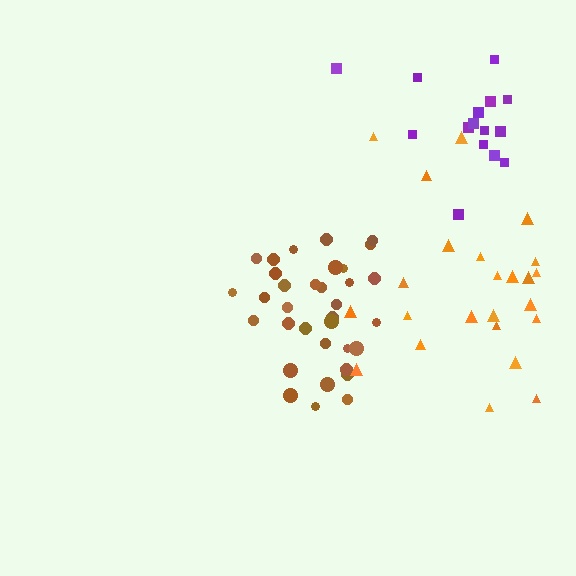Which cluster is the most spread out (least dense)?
Orange.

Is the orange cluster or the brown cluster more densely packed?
Brown.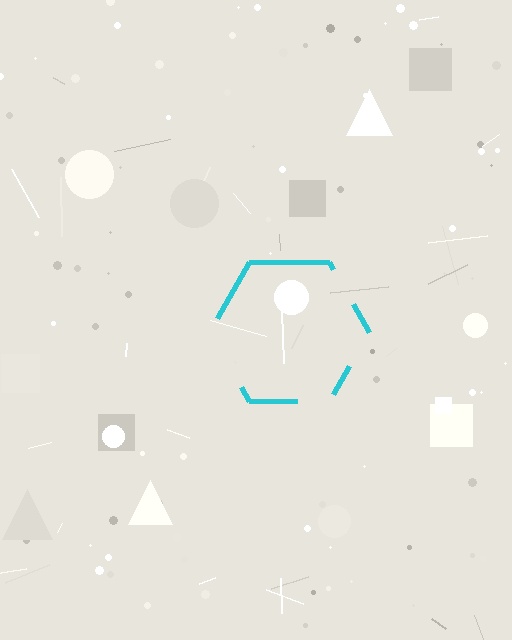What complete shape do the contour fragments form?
The contour fragments form a hexagon.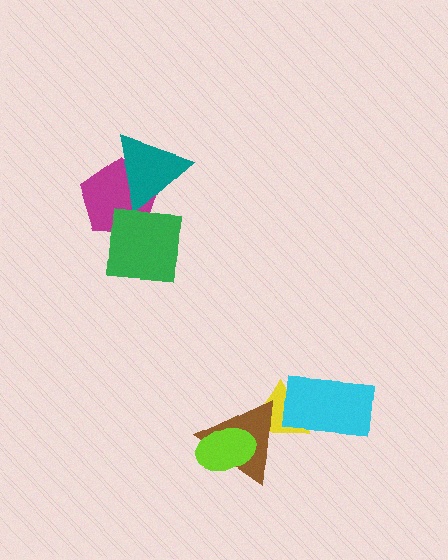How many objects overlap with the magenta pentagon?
2 objects overlap with the magenta pentagon.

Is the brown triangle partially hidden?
Yes, it is partially covered by another shape.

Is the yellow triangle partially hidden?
Yes, it is partially covered by another shape.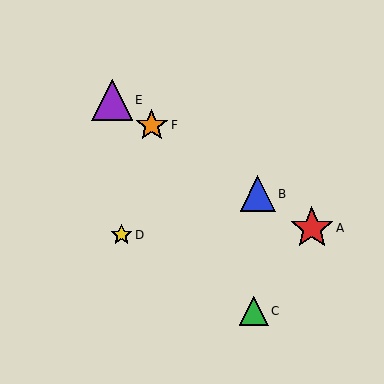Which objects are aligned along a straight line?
Objects A, B, E, F are aligned along a straight line.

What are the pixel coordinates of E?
Object E is at (112, 100).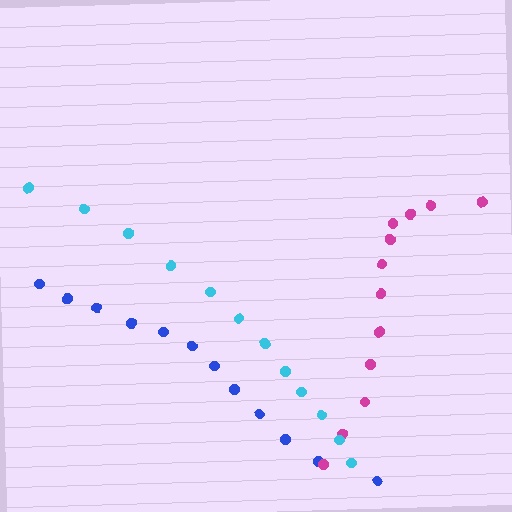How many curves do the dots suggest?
There are 3 distinct paths.